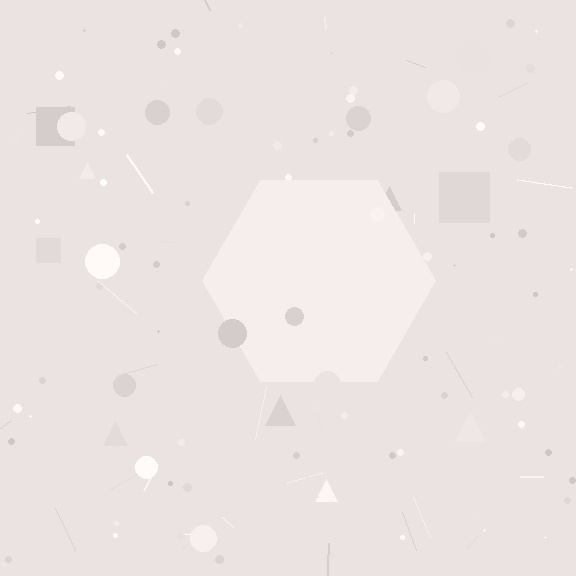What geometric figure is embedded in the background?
A hexagon is embedded in the background.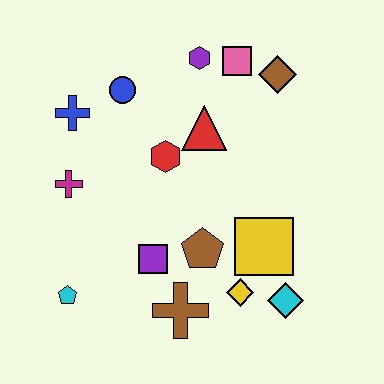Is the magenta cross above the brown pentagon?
Yes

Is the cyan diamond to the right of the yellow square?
Yes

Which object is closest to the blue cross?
The blue circle is closest to the blue cross.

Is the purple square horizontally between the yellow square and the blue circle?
Yes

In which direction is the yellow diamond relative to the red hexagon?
The yellow diamond is below the red hexagon.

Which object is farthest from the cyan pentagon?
The brown diamond is farthest from the cyan pentagon.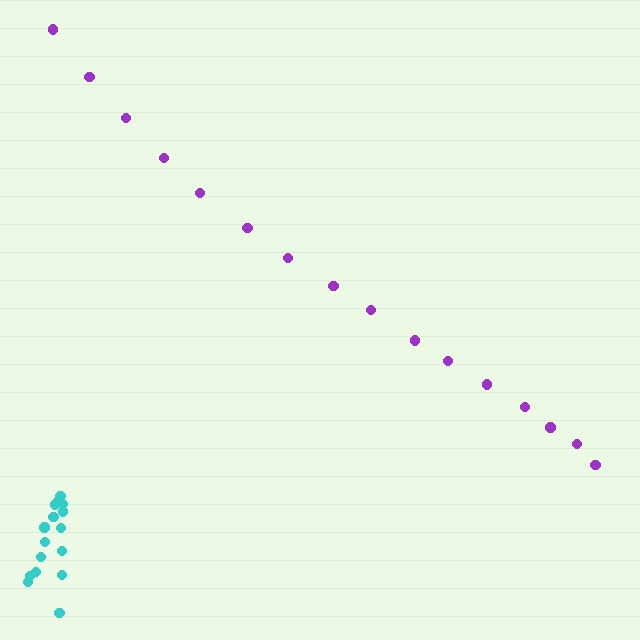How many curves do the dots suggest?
There are 2 distinct paths.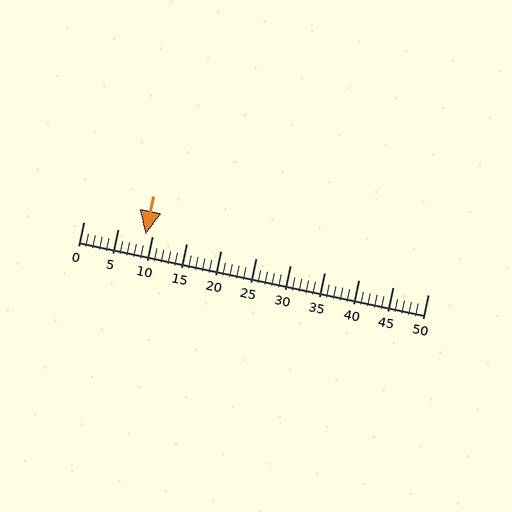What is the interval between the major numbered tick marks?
The major tick marks are spaced 5 units apart.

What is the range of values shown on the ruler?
The ruler shows values from 0 to 50.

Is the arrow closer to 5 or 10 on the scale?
The arrow is closer to 10.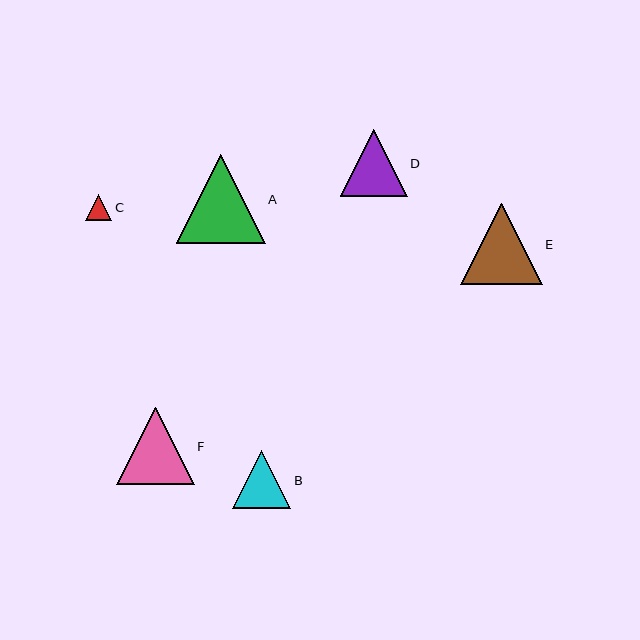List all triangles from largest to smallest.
From largest to smallest: A, E, F, D, B, C.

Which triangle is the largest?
Triangle A is the largest with a size of approximately 89 pixels.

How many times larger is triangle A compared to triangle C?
Triangle A is approximately 3.4 times the size of triangle C.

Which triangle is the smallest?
Triangle C is the smallest with a size of approximately 26 pixels.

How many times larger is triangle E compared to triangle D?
Triangle E is approximately 1.2 times the size of triangle D.